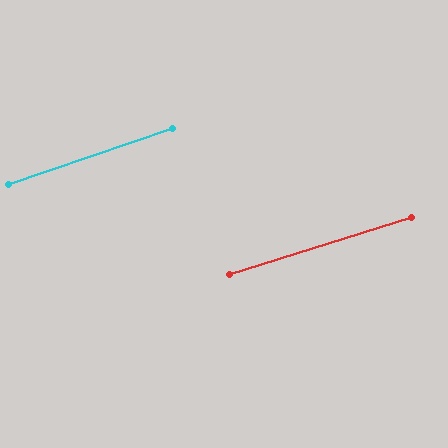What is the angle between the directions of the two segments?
Approximately 1 degree.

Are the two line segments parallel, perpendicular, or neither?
Parallel — their directions differ by only 1.3°.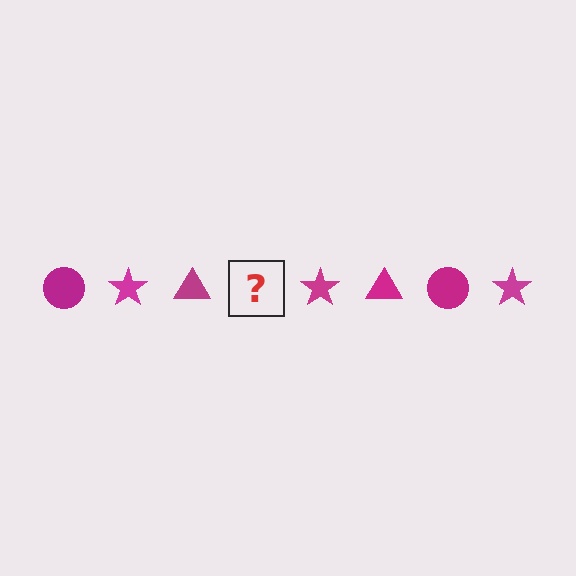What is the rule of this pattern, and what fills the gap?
The rule is that the pattern cycles through circle, star, triangle shapes in magenta. The gap should be filled with a magenta circle.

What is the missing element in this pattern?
The missing element is a magenta circle.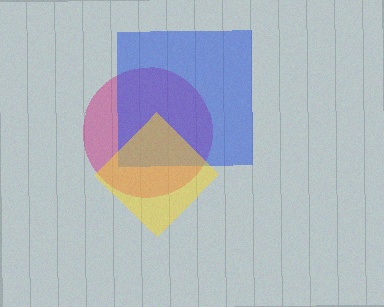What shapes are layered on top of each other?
The layered shapes are: a magenta circle, a blue square, a yellow diamond.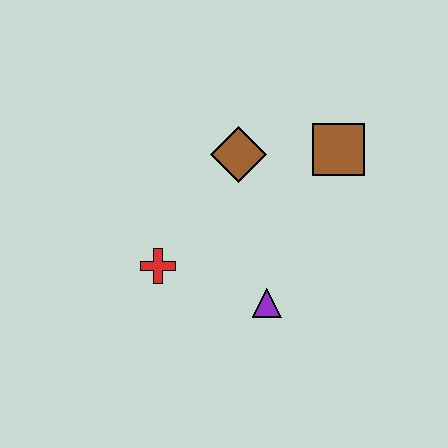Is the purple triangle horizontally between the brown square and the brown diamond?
Yes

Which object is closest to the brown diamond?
The brown square is closest to the brown diamond.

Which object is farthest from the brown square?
The red cross is farthest from the brown square.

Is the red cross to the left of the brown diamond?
Yes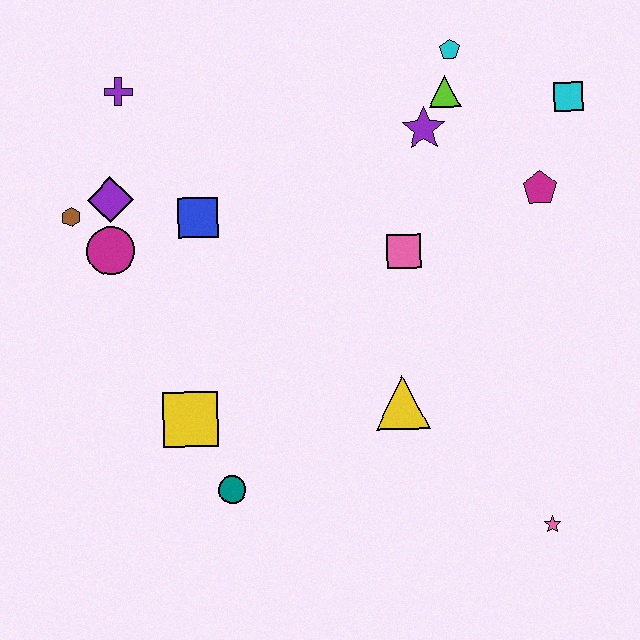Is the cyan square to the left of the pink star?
No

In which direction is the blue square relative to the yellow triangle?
The blue square is to the left of the yellow triangle.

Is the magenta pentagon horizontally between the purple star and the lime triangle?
No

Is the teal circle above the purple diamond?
No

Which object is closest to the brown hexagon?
The purple diamond is closest to the brown hexagon.